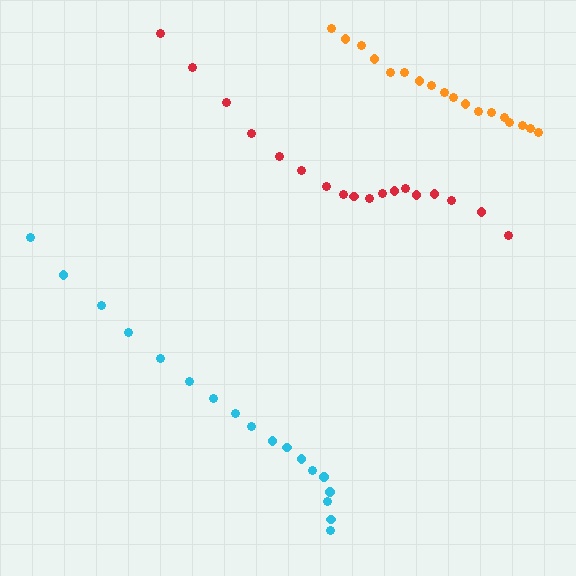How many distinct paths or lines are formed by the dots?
There are 3 distinct paths.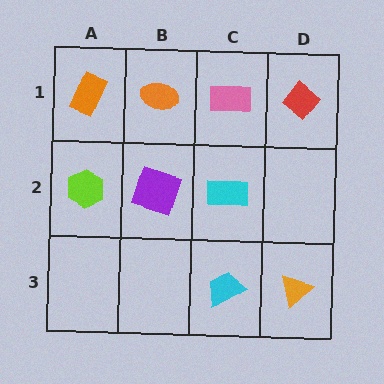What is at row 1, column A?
An orange rectangle.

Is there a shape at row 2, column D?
No, that cell is empty.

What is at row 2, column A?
A lime hexagon.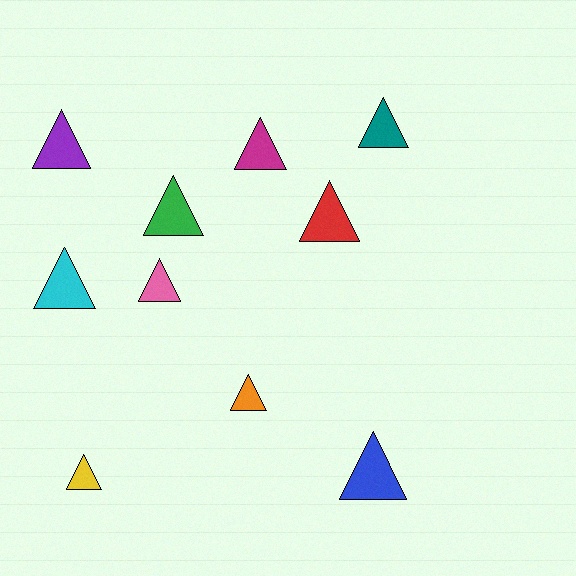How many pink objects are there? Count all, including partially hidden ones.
There is 1 pink object.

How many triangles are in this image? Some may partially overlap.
There are 10 triangles.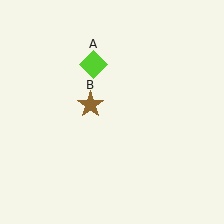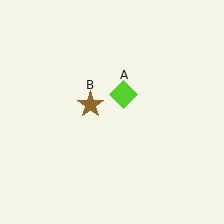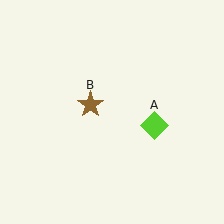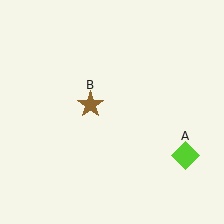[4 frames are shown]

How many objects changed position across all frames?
1 object changed position: lime diamond (object A).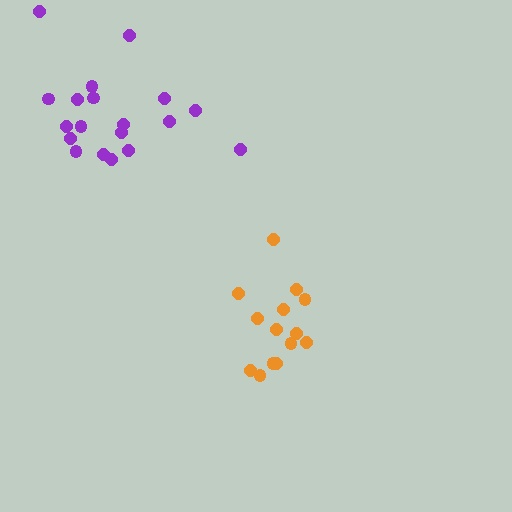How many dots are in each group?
Group 1: 15 dots, Group 2: 19 dots (34 total).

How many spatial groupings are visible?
There are 2 spatial groupings.